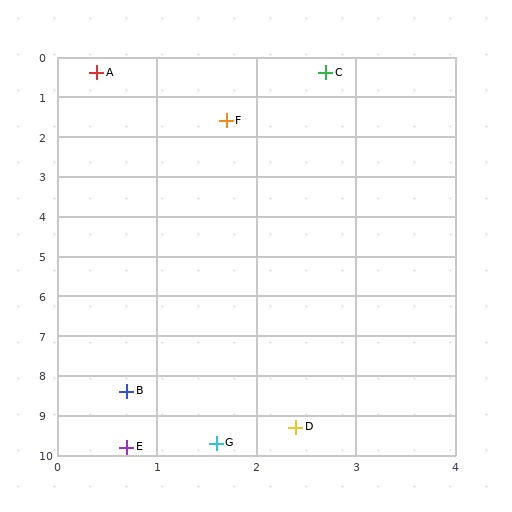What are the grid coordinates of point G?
Point G is at approximately (1.6, 9.7).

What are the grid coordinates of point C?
Point C is at approximately (2.7, 0.4).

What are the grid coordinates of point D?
Point D is at approximately (2.4, 9.3).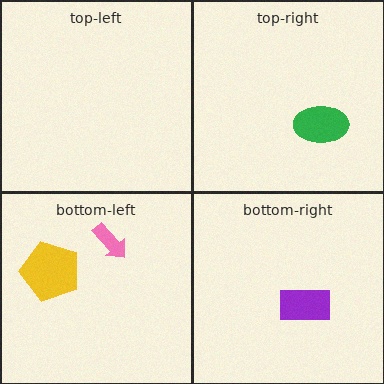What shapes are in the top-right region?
The green ellipse.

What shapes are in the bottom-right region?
The purple rectangle.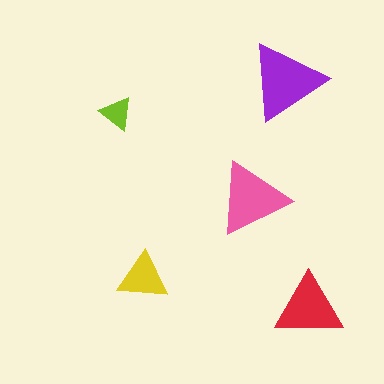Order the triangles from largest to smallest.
the purple one, the pink one, the red one, the yellow one, the lime one.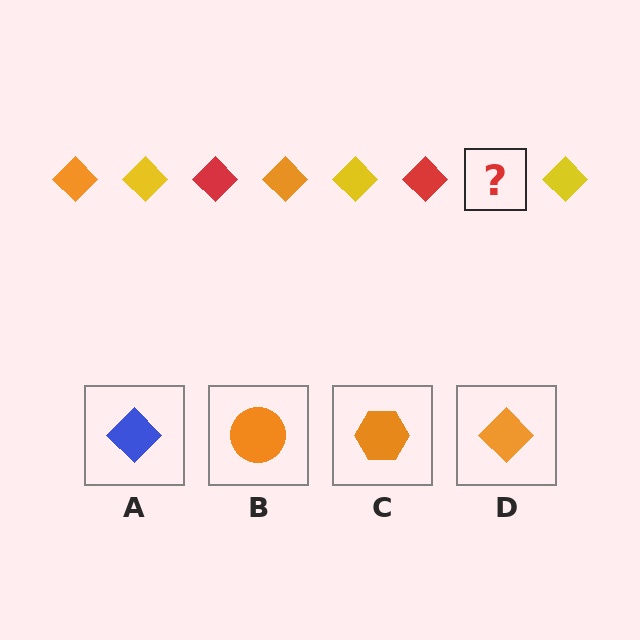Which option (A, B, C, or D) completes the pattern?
D.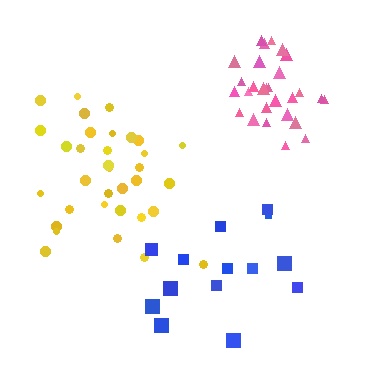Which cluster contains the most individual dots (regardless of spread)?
Yellow (34).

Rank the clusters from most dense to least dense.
pink, yellow, blue.